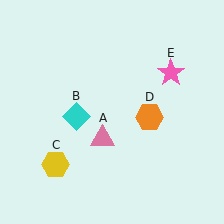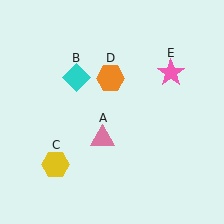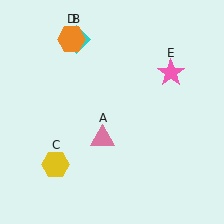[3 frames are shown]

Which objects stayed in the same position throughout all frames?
Pink triangle (object A) and yellow hexagon (object C) and pink star (object E) remained stationary.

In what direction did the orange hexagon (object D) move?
The orange hexagon (object D) moved up and to the left.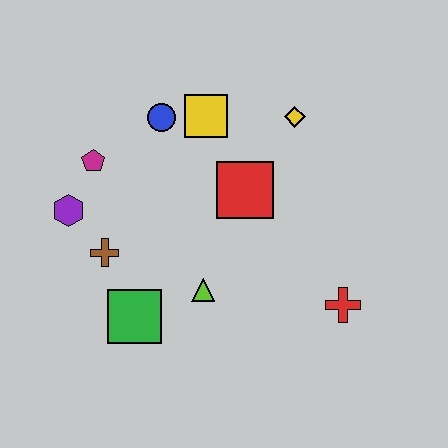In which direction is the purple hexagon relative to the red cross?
The purple hexagon is to the left of the red cross.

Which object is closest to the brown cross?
The purple hexagon is closest to the brown cross.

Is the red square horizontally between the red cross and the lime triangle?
Yes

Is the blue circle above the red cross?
Yes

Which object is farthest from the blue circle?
The red cross is farthest from the blue circle.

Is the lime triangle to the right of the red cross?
No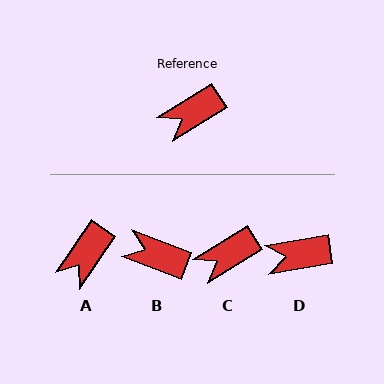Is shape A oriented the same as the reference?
No, it is off by about 24 degrees.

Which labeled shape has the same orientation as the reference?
C.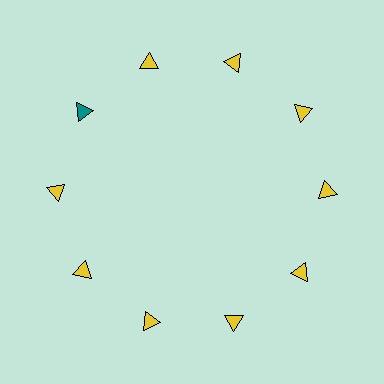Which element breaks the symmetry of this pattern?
The teal triangle at roughly the 10 o'clock position breaks the symmetry. All other shapes are yellow triangles.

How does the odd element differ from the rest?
It has a different color: teal instead of yellow.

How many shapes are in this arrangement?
There are 10 shapes arranged in a ring pattern.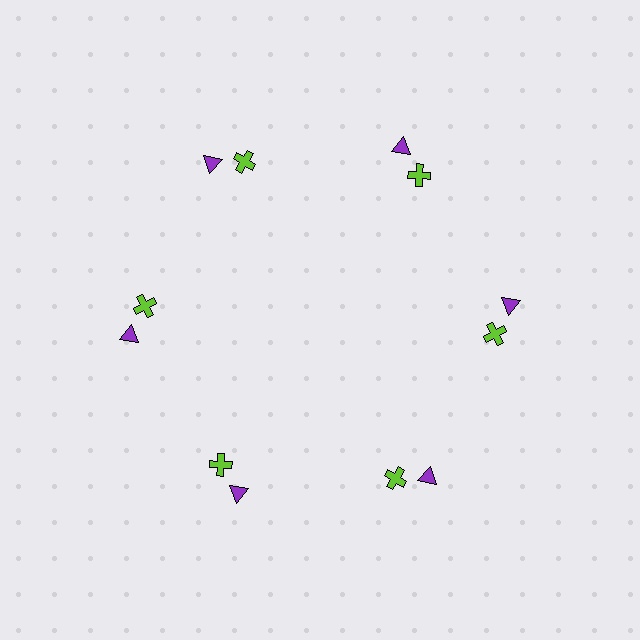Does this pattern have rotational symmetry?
Yes, this pattern has 6-fold rotational symmetry. It looks the same after rotating 60 degrees around the center.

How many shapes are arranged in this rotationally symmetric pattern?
There are 12 shapes, arranged in 6 groups of 2.